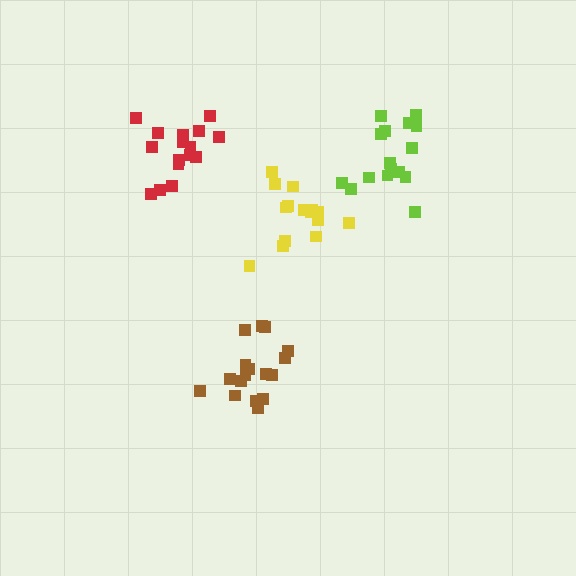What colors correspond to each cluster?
The clusters are colored: brown, yellow, red, lime.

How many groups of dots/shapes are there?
There are 4 groups.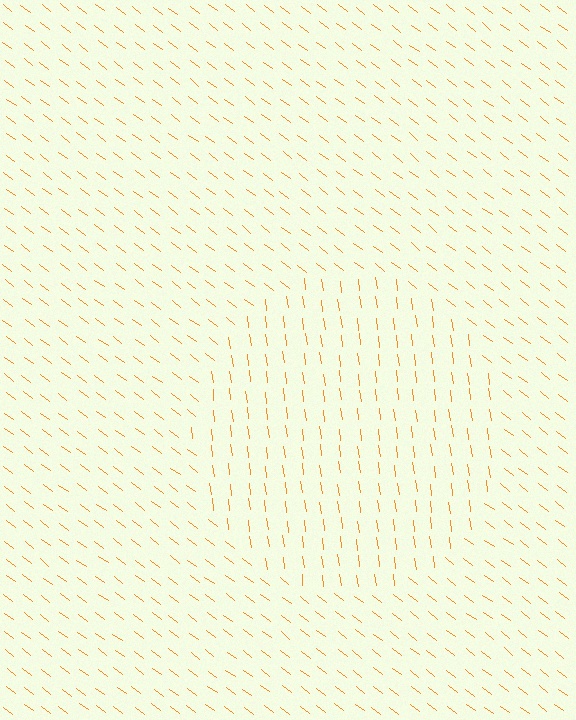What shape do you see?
I see a circle.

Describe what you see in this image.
The image is filled with small orange line segments. A circle region in the image has lines oriented differently from the surrounding lines, creating a visible texture boundary.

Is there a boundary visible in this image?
Yes, there is a texture boundary formed by a change in line orientation.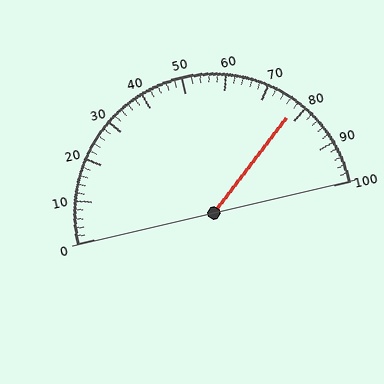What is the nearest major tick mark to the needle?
The nearest major tick mark is 80.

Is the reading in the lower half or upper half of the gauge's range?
The reading is in the upper half of the range (0 to 100).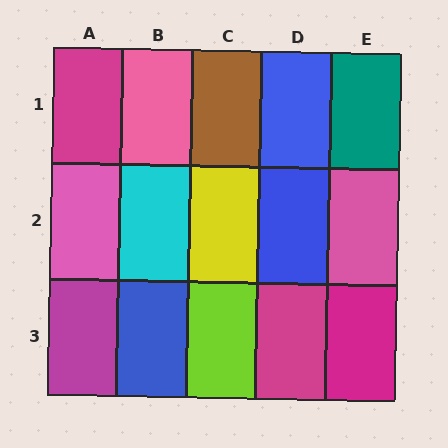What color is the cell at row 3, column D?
Magenta.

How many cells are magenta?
4 cells are magenta.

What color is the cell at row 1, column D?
Blue.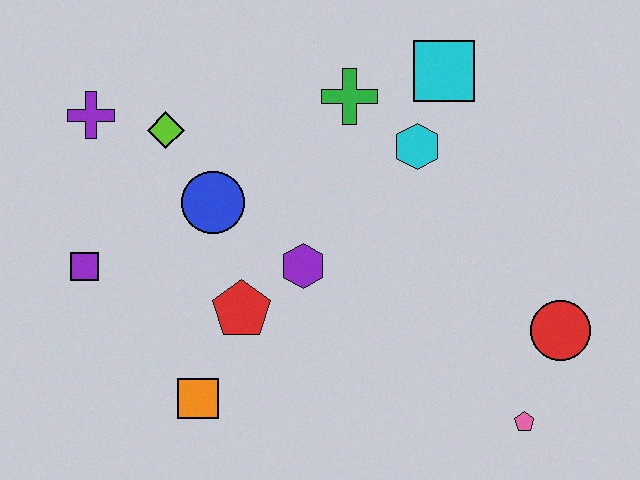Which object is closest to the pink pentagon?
The red circle is closest to the pink pentagon.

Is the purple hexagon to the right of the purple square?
Yes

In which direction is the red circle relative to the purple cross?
The red circle is to the right of the purple cross.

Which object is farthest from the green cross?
The pink pentagon is farthest from the green cross.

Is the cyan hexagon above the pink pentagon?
Yes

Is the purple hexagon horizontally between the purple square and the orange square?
No